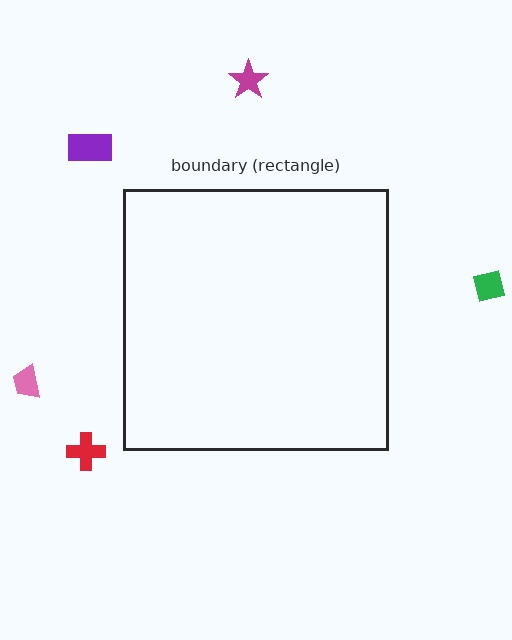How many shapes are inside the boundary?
0 inside, 5 outside.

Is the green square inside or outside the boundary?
Outside.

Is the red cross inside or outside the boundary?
Outside.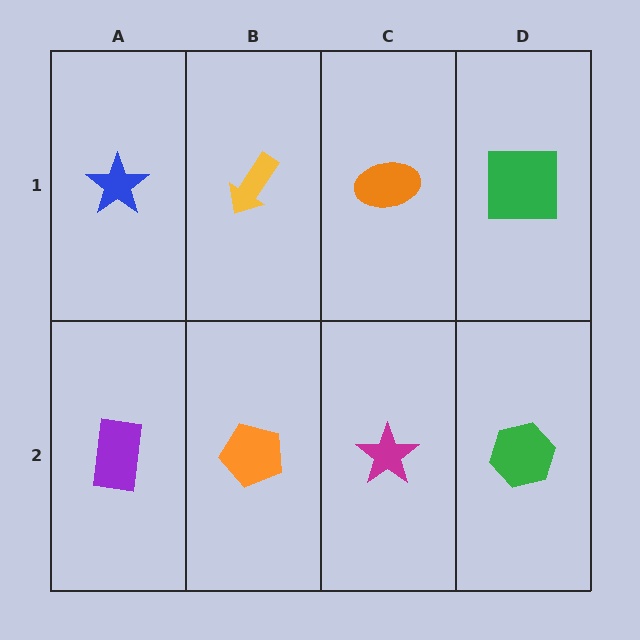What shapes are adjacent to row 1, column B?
An orange pentagon (row 2, column B), a blue star (row 1, column A), an orange ellipse (row 1, column C).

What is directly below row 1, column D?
A green hexagon.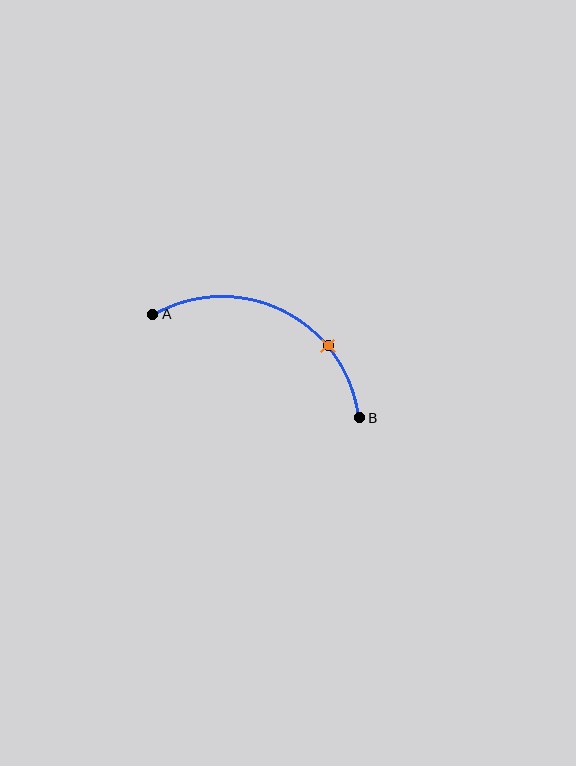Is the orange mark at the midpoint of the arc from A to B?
No. The orange mark lies on the arc but is closer to endpoint B. The arc midpoint would be at the point on the curve equidistant along the arc from both A and B.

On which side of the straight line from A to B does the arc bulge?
The arc bulges above the straight line connecting A and B.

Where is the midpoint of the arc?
The arc midpoint is the point on the curve farthest from the straight line joining A and B. It sits above that line.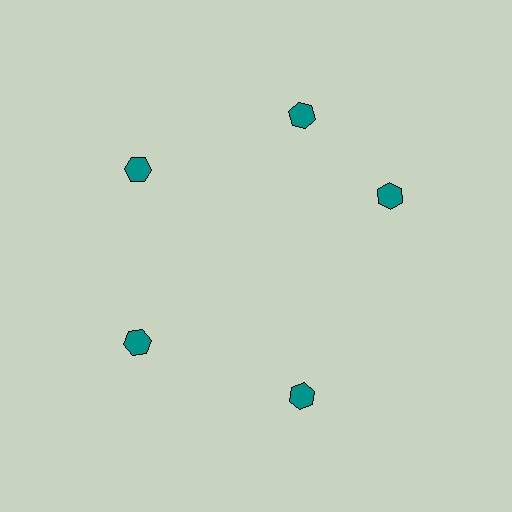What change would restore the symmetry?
The symmetry would be restored by rotating it back into even spacing with its neighbors so that all 5 hexagons sit at equal angles and equal distance from the center.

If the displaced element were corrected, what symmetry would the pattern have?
It would have 5-fold rotational symmetry — the pattern would map onto itself every 72 degrees.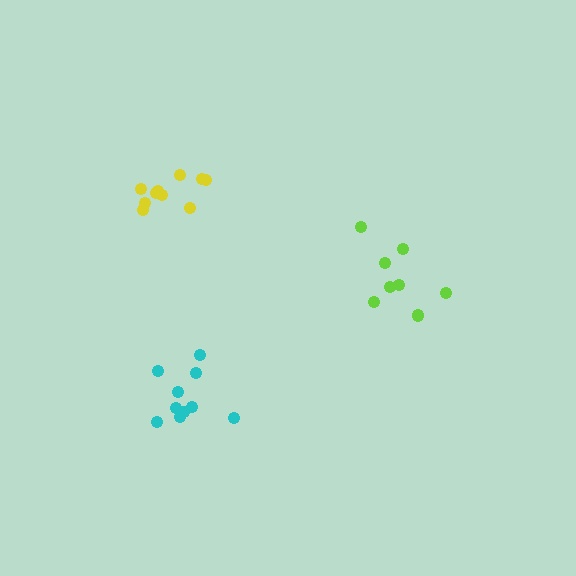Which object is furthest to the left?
The yellow cluster is leftmost.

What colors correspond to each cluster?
The clusters are colored: yellow, cyan, lime.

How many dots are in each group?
Group 1: 10 dots, Group 2: 10 dots, Group 3: 8 dots (28 total).